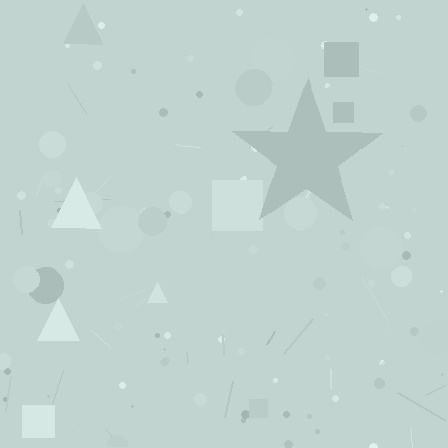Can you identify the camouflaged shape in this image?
The camouflaged shape is a star.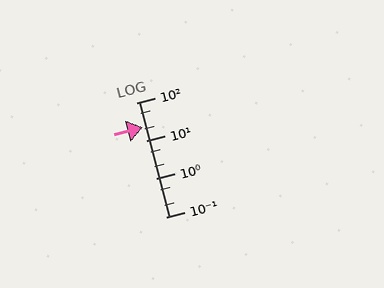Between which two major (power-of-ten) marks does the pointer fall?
The pointer is between 10 and 100.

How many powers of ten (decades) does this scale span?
The scale spans 3 decades, from 0.1 to 100.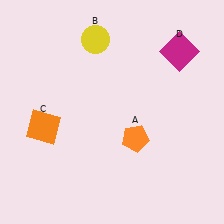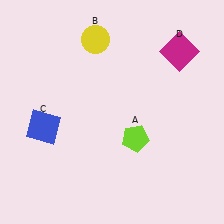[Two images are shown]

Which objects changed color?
A changed from orange to lime. C changed from orange to blue.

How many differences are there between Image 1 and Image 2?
There are 2 differences between the two images.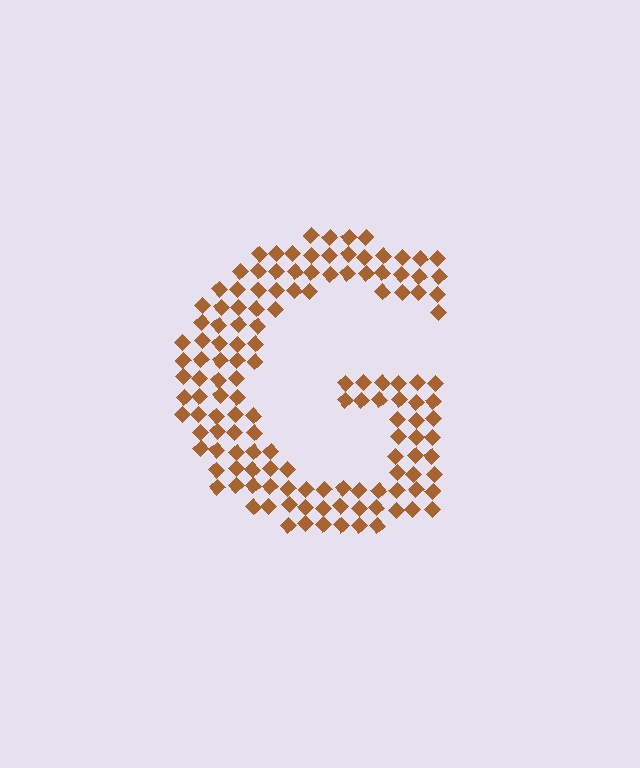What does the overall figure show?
The overall figure shows the letter G.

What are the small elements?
The small elements are diamonds.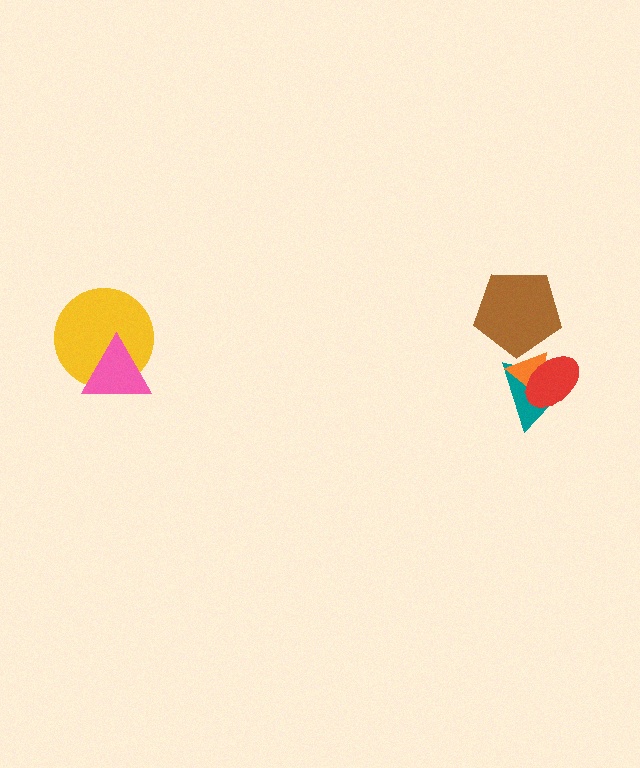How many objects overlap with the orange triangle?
3 objects overlap with the orange triangle.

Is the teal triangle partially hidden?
Yes, it is partially covered by another shape.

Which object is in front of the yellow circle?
The pink triangle is in front of the yellow circle.